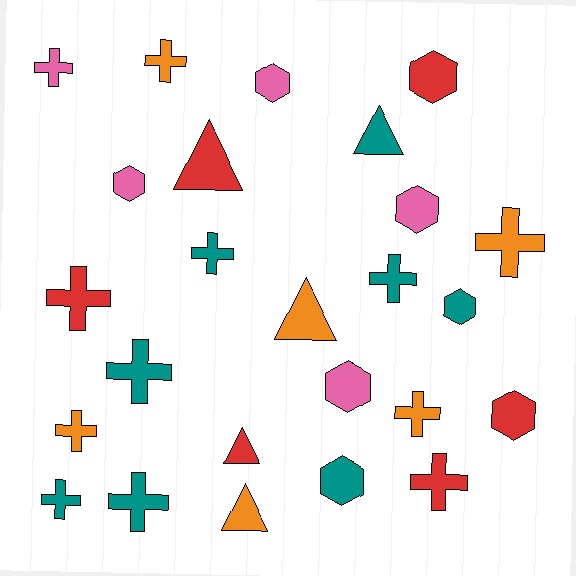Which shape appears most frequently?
Cross, with 12 objects.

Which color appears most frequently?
Teal, with 8 objects.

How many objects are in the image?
There are 25 objects.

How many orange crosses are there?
There are 4 orange crosses.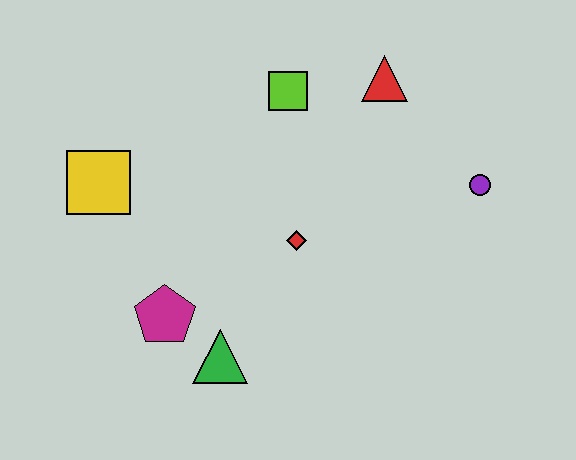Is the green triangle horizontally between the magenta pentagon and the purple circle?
Yes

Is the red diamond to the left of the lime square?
No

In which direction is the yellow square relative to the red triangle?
The yellow square is to the left of the red triangle.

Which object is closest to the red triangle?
The lime square is closest to the red triangle.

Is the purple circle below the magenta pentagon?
No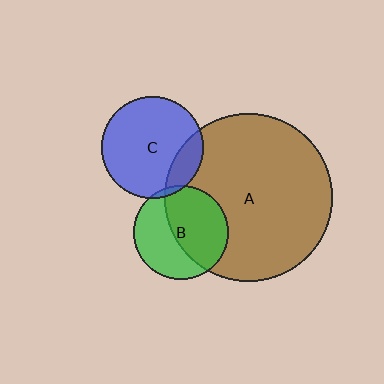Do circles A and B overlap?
Yes.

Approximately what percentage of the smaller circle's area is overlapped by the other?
Approximately 55%.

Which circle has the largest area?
Circle A (brown).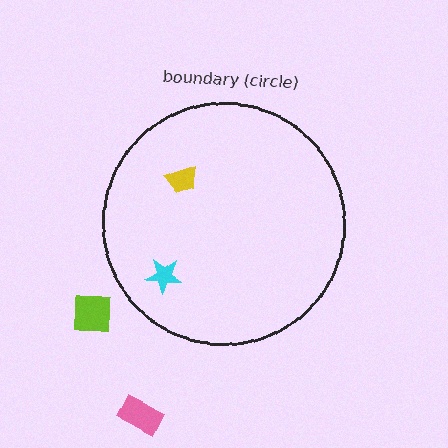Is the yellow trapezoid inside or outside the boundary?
Inside.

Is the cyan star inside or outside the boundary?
Inside.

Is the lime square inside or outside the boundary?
Outside.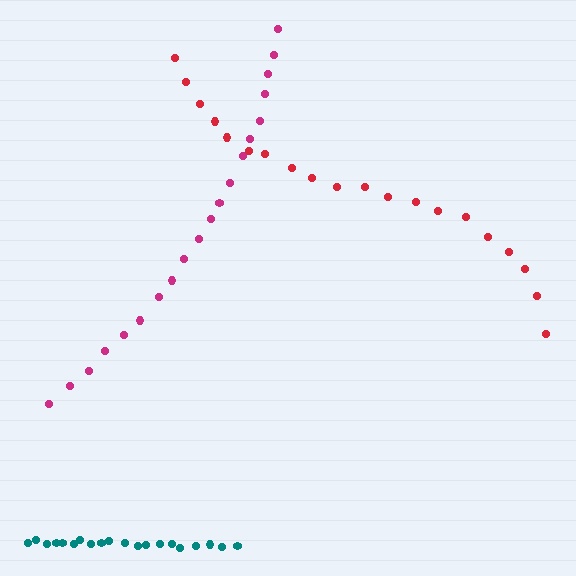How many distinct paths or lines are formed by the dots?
There are 3 distinct paths.